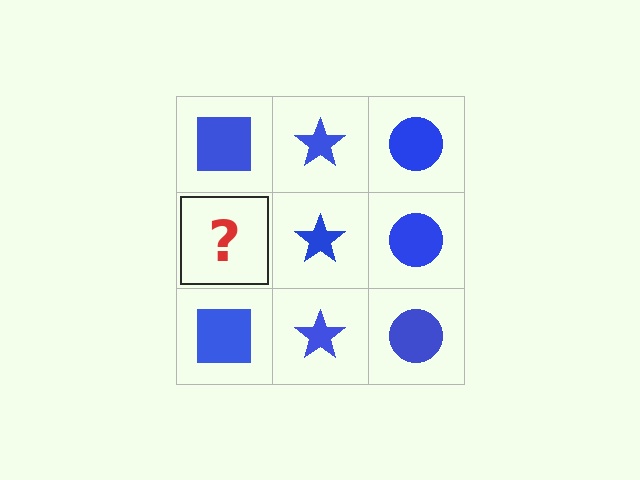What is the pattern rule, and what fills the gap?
The rule is that each column has a consistent shape. The gap should be filled with a blue square.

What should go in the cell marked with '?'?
The missing cell should contain a blue square.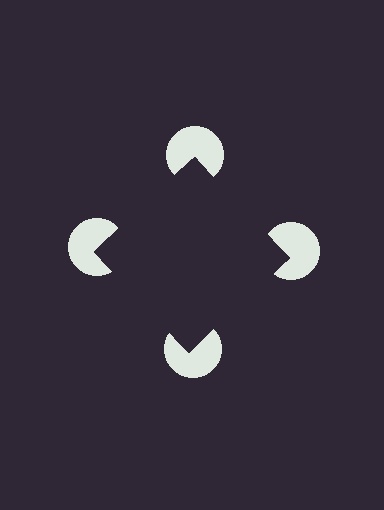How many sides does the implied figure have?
4 sides.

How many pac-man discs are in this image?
There are 4 — one at each vertex of the illusory square.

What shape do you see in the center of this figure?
An illusory square — its edges are inferred from the aligned wedge cuts in the pac-man discs, not physically drawn.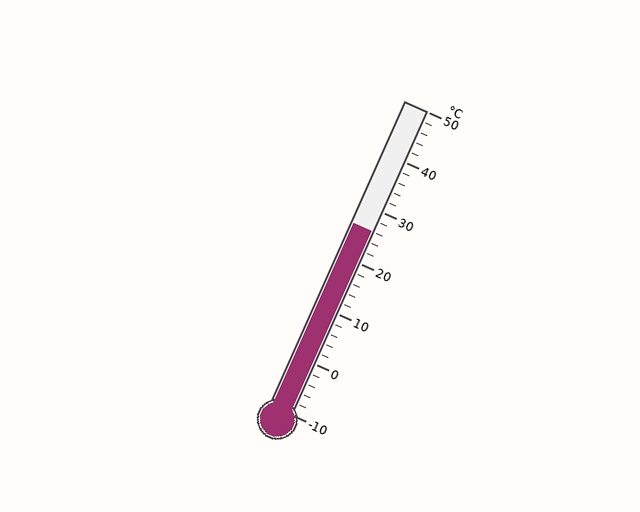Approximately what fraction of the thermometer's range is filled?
The thermometer is filled to approximately 60% of its range.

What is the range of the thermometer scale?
The thermometer scale ranges from -10°C to 50°C.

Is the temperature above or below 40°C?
The temperature is below 40°C.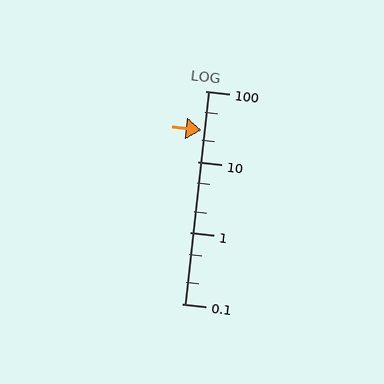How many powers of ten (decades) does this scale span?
The scale spans 3 decades, from 0.1 to 100.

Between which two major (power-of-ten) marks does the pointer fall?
The pointer is between 10 and 100.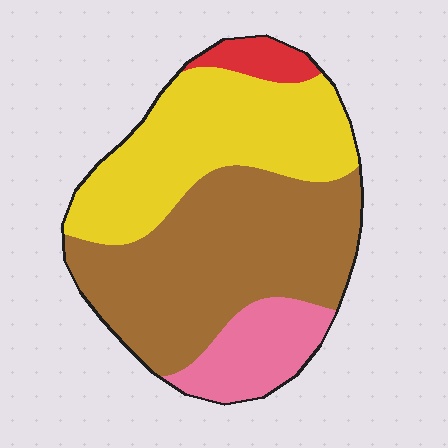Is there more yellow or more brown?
Brown.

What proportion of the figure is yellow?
Yellow covers about 35% of the figure.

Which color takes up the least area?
Red, at roughly 5%.